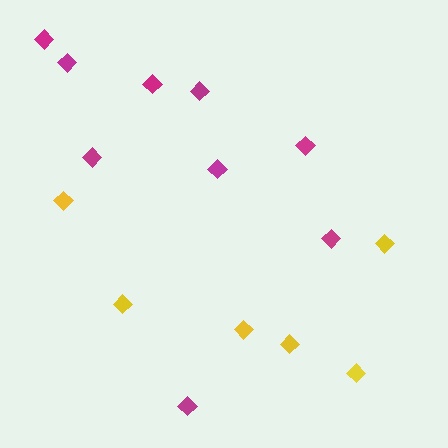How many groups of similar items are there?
There are 2 groups: one group of yellow diamonds (6) and one group of magenta diamonds (9).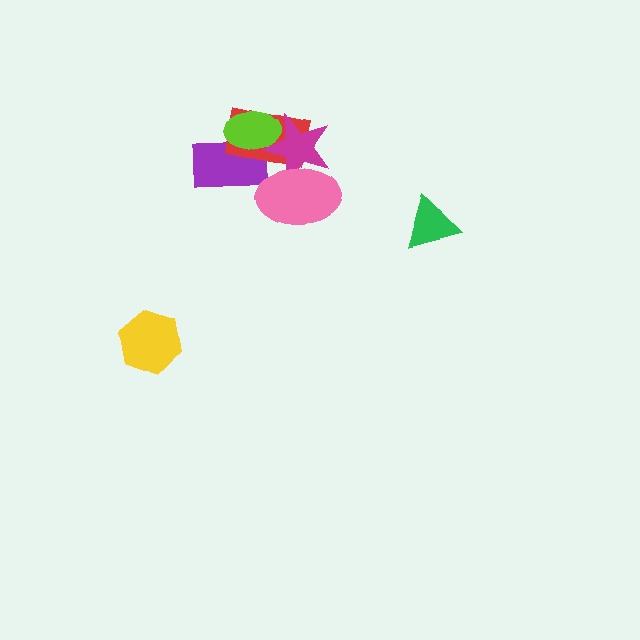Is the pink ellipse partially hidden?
No, no other shape covers it.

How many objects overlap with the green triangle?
0 objects overlap with the green triangle.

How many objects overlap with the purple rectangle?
2 objects overlap with the purple rectangle.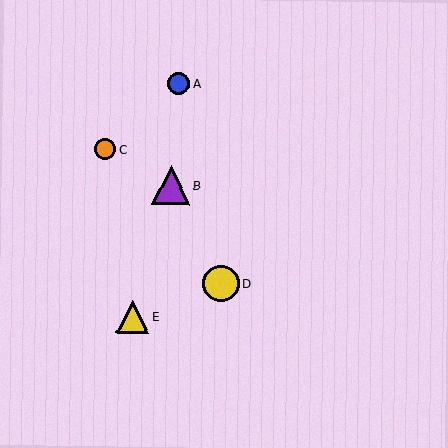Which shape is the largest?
The purple triangle (labeled B) is the largest.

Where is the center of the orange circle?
The center of the orange circle is at (105, 150).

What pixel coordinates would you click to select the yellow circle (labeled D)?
Click at (221, 284) to select the yellow circle D.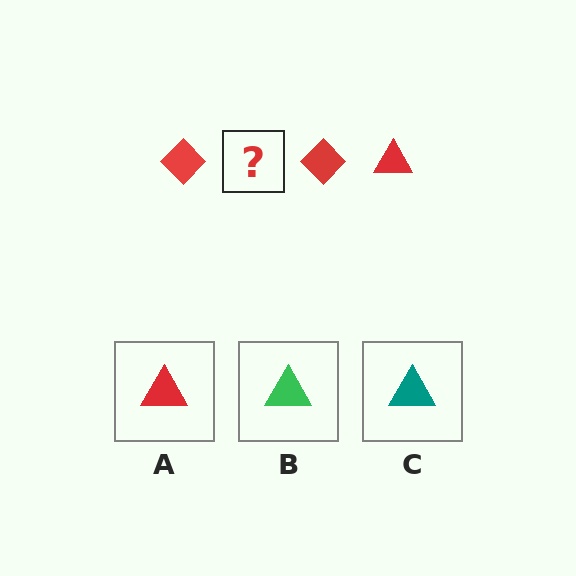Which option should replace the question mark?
Option A.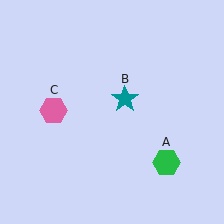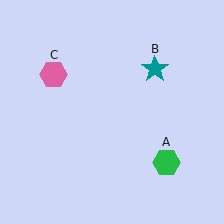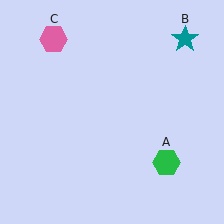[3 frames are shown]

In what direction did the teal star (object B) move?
The teal star (object B) moved up and to the right.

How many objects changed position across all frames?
2 objects changed position: teal star (object B), pink hexagon (object C).